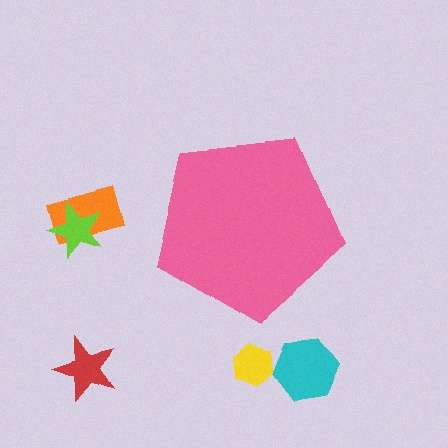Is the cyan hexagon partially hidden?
No, the cyan hexagon is fully visible.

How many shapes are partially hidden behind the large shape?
0 shapes are partially hidden.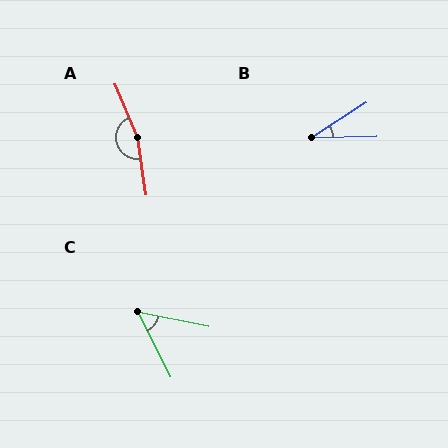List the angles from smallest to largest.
B (31°), C (53°), A (166°).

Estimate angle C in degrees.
Approximately 53 degrees.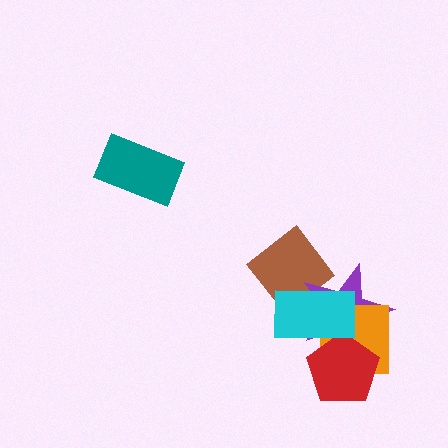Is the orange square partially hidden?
Yes, it is partially covered by another shape.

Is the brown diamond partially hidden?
Yes, it is partially covered by another shape.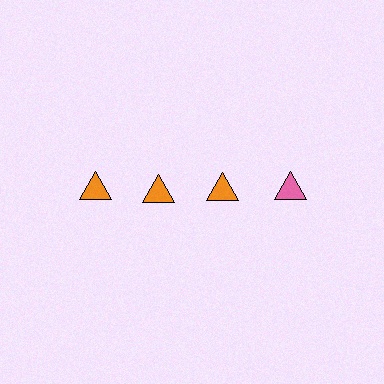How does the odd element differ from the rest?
It has a different color: pink instead of orange.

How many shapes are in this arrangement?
There are 4 shapes arranged in a grid pattern.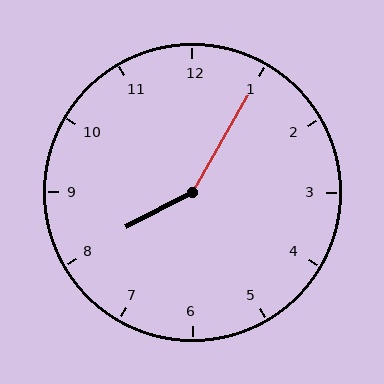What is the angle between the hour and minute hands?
Approximately 148 degrees.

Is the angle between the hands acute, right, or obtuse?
It is obtuse.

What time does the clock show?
8:05.